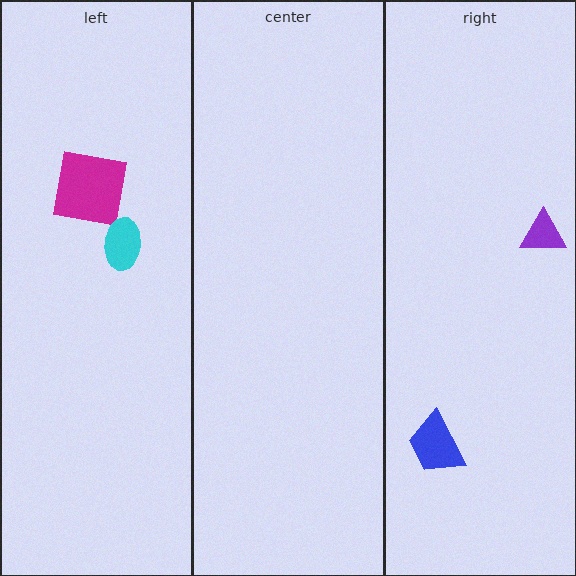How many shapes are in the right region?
2.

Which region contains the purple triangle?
The right region.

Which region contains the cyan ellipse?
The left region.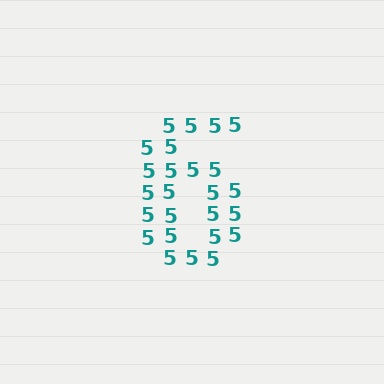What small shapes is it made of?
It is made of small digit 5's.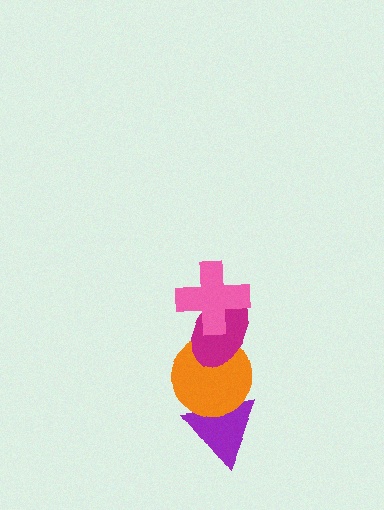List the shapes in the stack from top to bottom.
From top to bottom: the pink cross, the magenta ellipse, the orange circle, the purple triangle.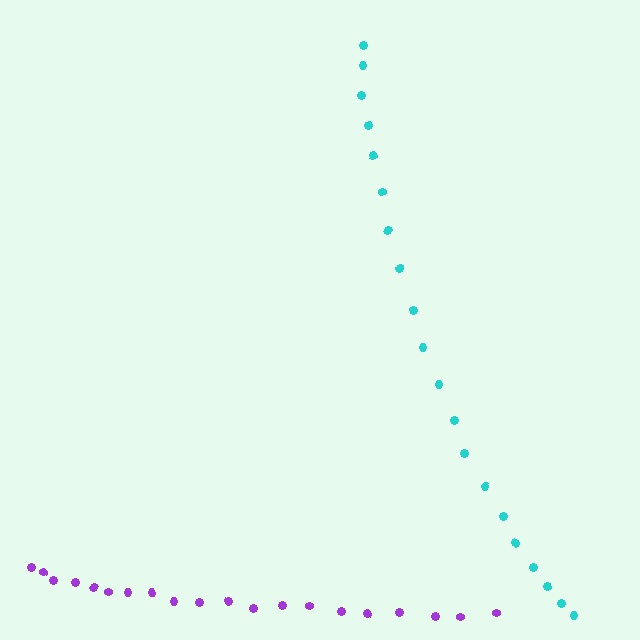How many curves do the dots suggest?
There are 2 distinct paths.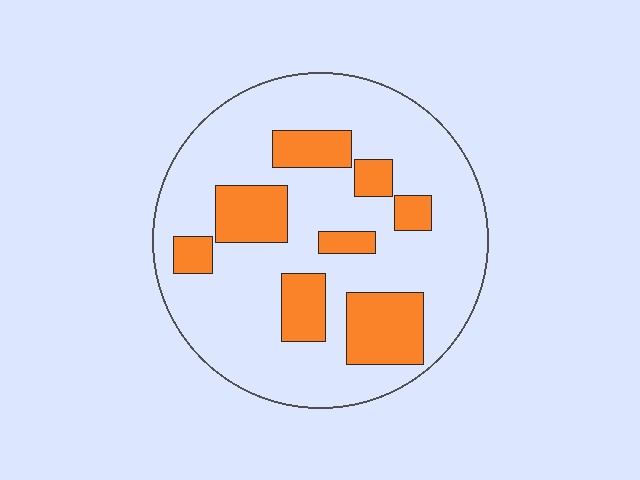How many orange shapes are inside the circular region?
8.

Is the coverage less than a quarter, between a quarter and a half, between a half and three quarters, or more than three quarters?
Less than a quarter.